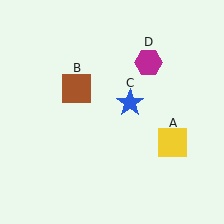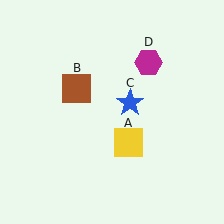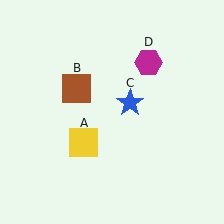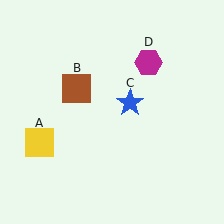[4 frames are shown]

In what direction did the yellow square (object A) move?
The yellow square (object A) moved left.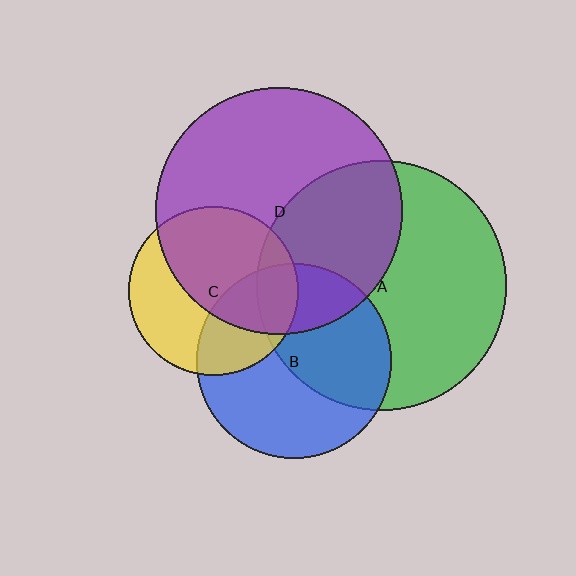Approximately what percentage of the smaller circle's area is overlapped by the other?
Approximately 45%.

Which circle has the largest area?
Circle A (green).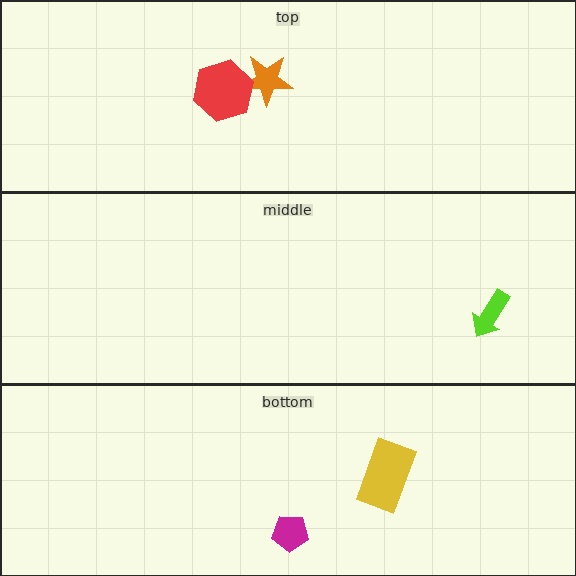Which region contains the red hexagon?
The top region.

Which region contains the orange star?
The top region.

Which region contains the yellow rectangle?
The bottom region.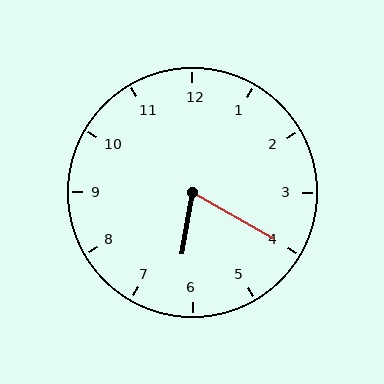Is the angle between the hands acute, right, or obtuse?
It is acute.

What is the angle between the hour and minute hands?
Approximately 70 degrees.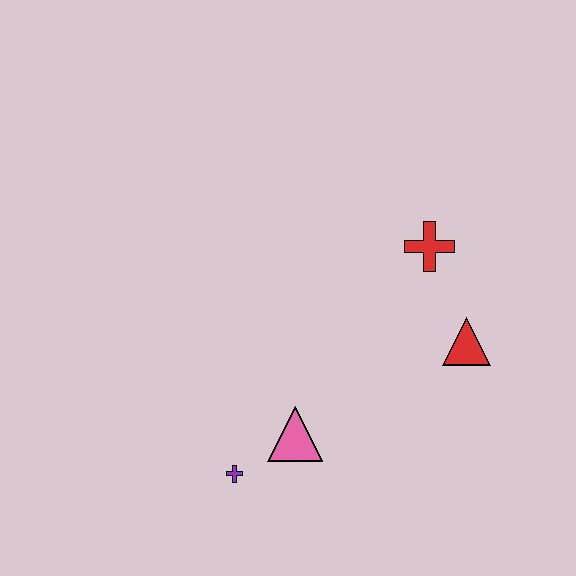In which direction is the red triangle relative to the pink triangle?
The red triangle is to the right of the pink triangle.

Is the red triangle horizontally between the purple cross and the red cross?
No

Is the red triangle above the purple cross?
Yes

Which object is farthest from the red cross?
The purple cross is farthest from the red cross.